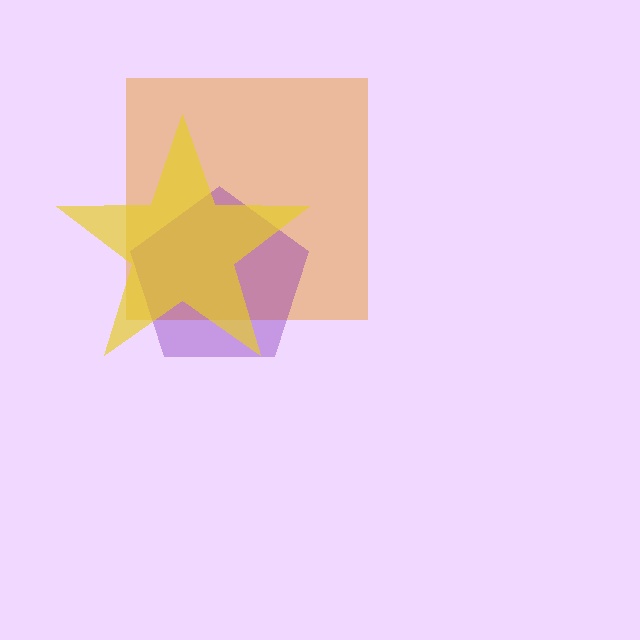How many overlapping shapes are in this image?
There are 3 overlapping shapes in the image.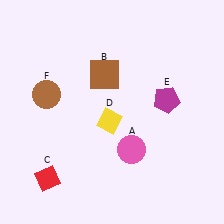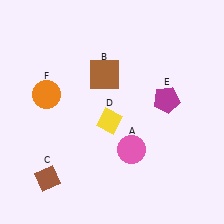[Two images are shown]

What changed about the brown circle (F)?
In Image 1, F is brown. In Image 2, it changed to orange.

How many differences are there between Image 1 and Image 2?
There are 2 differences between the two images.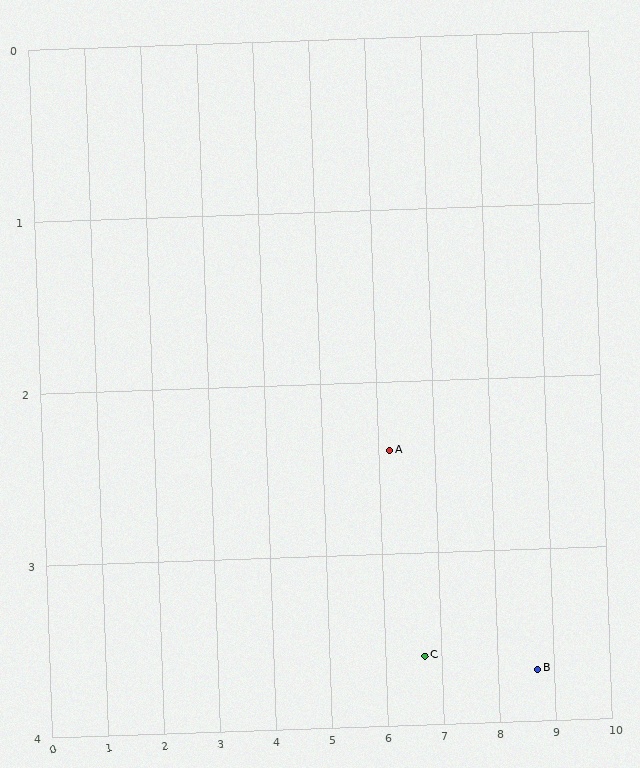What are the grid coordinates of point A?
Point A is at approximately (6.2, 2.4).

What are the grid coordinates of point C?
Point C is at approximately (6.7, 3.6).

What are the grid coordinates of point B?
Point B is at approximately (8.7, 3.7).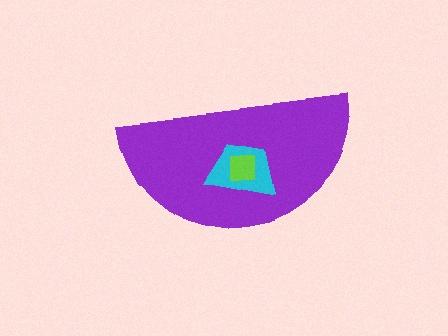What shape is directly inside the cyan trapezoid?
The lime square.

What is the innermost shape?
The lime square.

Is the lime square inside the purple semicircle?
Yes.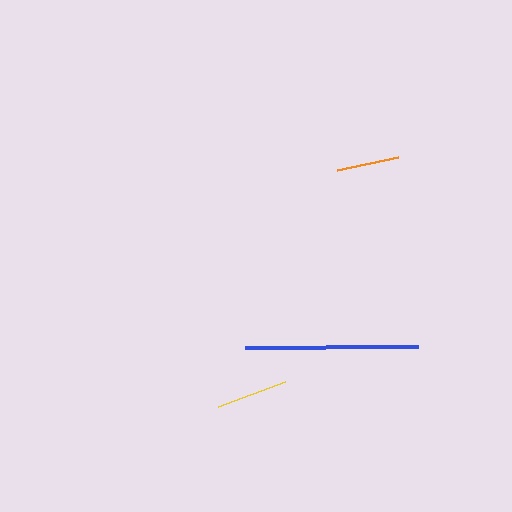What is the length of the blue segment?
The blue segment is approximately 173 pixels long.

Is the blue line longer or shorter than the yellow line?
The blue line is longer than the yellow line.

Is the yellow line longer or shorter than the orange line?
The yellow line is longer than the orange line.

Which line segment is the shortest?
The orange line is the shortest at approximately 63 pixels.